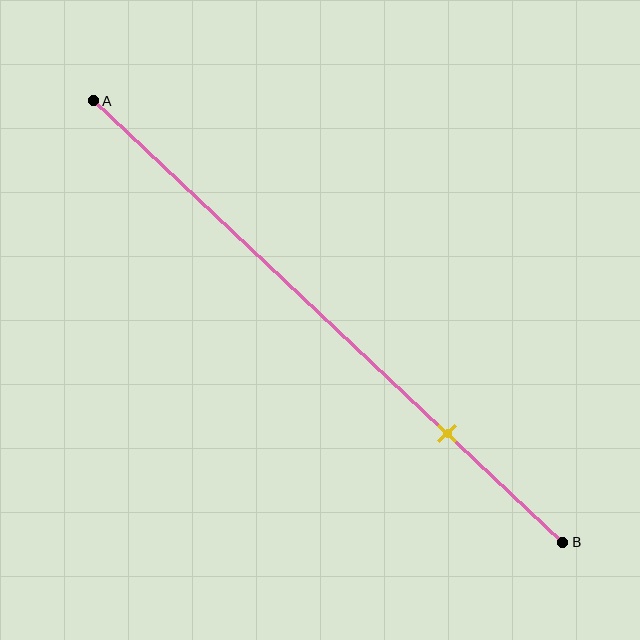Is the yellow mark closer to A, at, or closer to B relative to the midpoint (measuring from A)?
The yellow mark is closer to point B than the midpoint of segment AB.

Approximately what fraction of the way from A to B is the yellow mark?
The yellow mark is approximately 75% of the way from A to B.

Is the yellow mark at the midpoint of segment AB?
No, the mark is at about 75% from A, not at the 50% midpoint.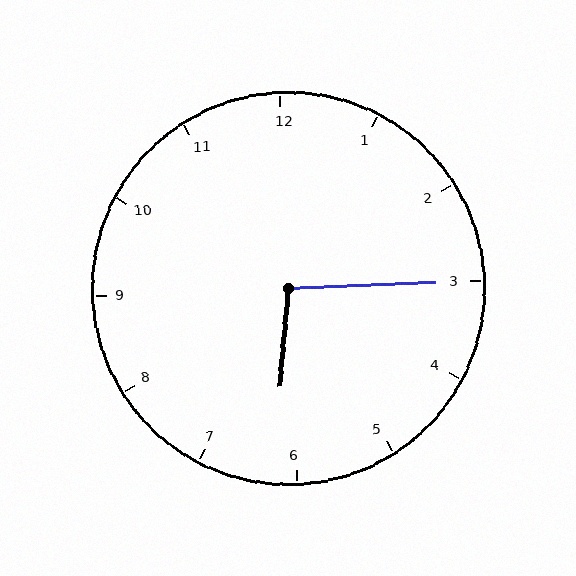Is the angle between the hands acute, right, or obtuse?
It is obtuse.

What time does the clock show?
6:15.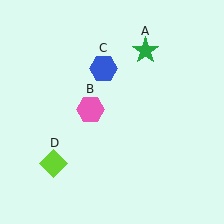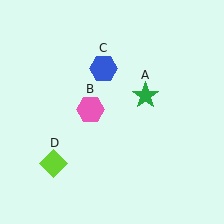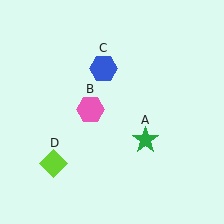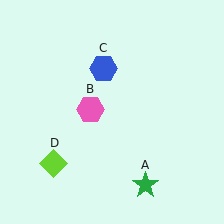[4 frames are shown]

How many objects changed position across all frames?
1 object changed position: green star (object A).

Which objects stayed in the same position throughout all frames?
Pink hexagon (object B) and blue hexagon (object C) and lime diamond (object D) remained stationary.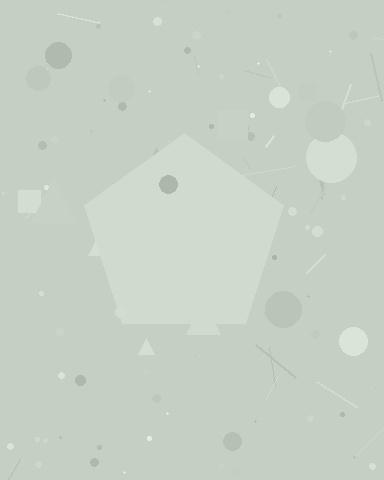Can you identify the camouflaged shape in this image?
The camouflaged shape is a pentagon.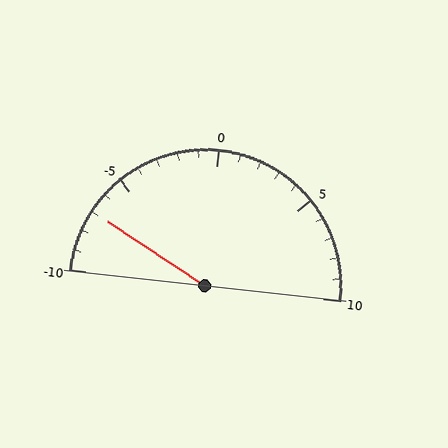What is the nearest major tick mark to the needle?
The nearest major tick mark is -5.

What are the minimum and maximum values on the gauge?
The gauge ranges from -10 to 10.